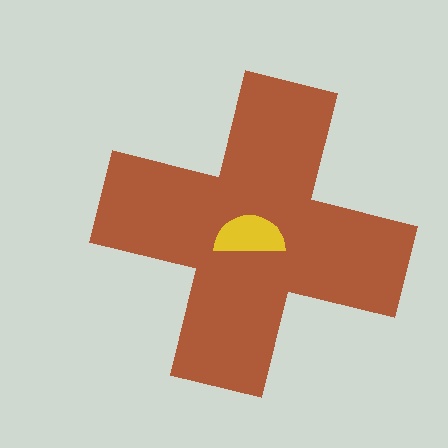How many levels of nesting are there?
2.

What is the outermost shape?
The brown cross.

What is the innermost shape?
The yellow semicircle.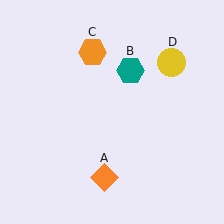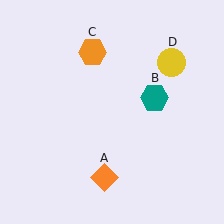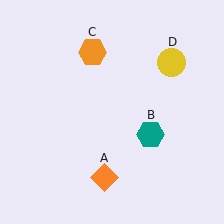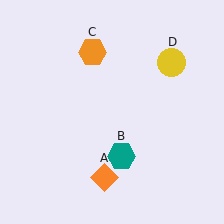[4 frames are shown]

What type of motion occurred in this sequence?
The teal hexagon (object B) rotated clockwise around the center of the scene.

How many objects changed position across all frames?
1 object changed position: teal hexagon (object B).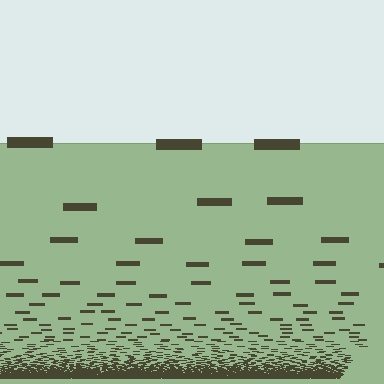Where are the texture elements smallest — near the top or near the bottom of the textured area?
Near the bottom.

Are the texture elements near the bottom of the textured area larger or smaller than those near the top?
Smaller. The gradient is inverted — elements near the bottom are smaller and denser.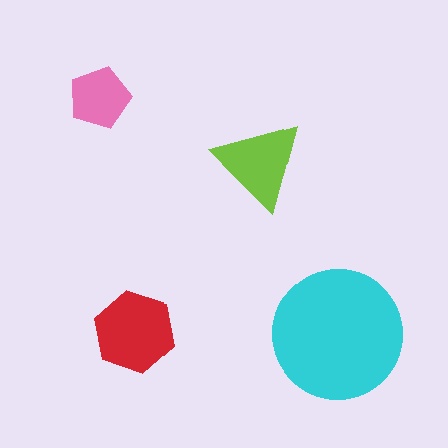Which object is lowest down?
The cyan circle is bottommost.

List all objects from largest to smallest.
The cyan circle, the red hexagon, the lime triangle, the pink pentagon.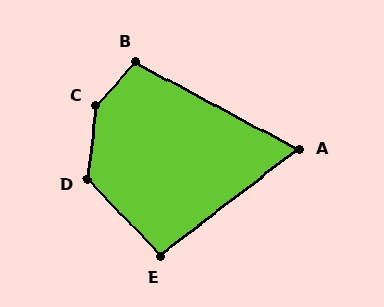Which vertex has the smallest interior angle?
A, at approximately 66 degrees.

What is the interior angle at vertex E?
Approximately 96 degrees (obtuse).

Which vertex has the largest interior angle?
C, at approximately 144 degrees.